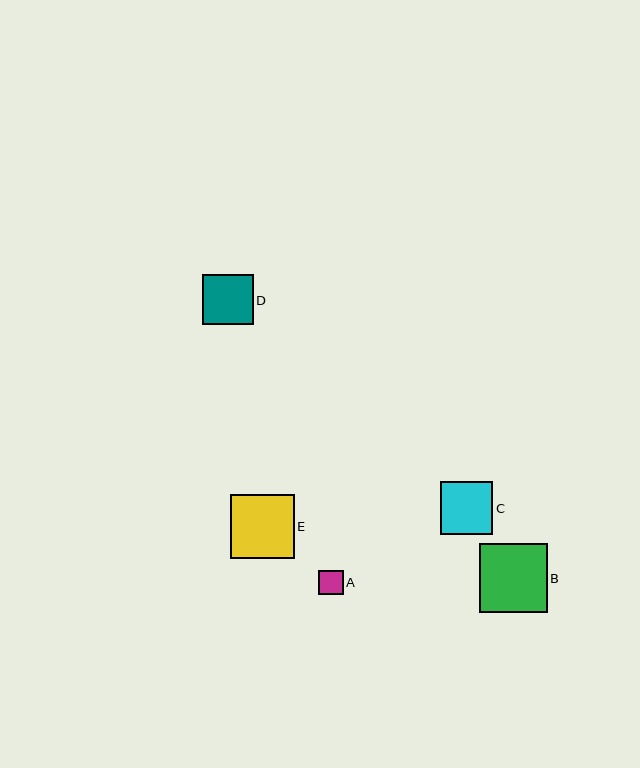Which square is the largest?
Square B is the largest with a size of approximately 68 pixels.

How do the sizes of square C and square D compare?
Square C and square D are approximately the same size.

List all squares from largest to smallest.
From largest to smallest: B, E, C, D, A.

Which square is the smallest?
Square A is the smallest with a size of approximately 24 pixels.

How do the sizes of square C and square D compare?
Square C and square D are approximately the same size.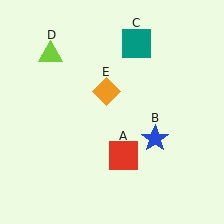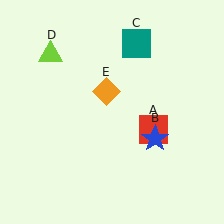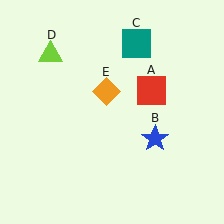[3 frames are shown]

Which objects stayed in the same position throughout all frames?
Blue star (object B) and teal square (object C) and lime triangle (object D) and orange diamond (object E) remained stationary.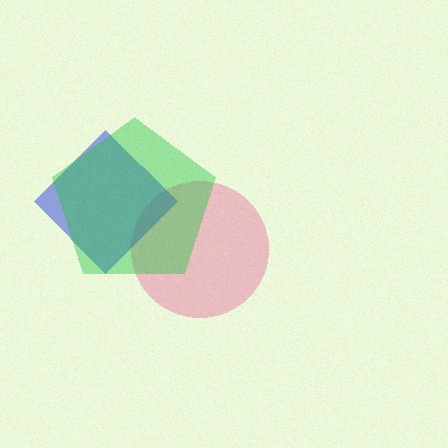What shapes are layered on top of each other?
The layered shapes are: a pink circle, a blue diamond, a green pentagon.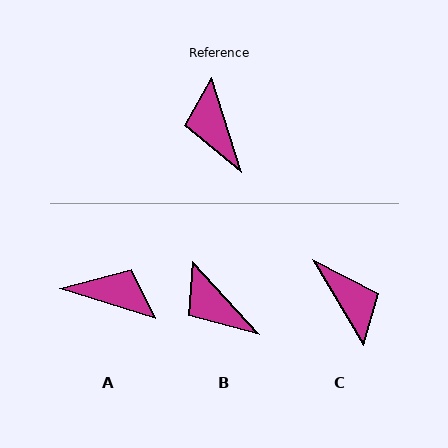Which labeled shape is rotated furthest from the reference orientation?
C, about 167 degrees away.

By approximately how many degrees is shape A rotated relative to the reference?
Approximately 125 degrees clockwise.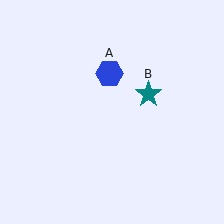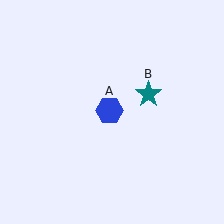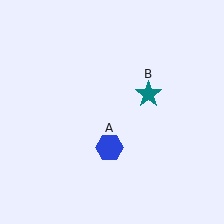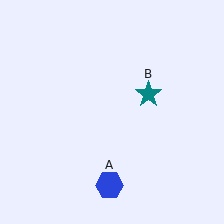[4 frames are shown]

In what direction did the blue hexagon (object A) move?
The blue hexagon (object A) moved down.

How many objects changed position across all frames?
1 object changed position: blue hexagon (object A).